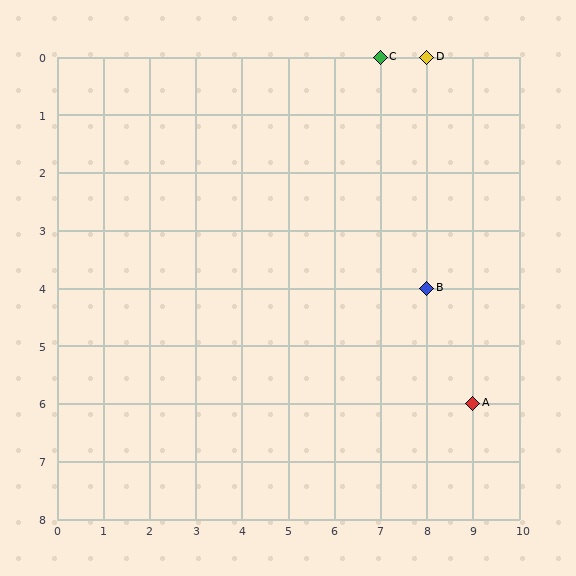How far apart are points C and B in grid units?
Points C and B are 1 column and 4 rows apart (about 4.1 grid units diagonally).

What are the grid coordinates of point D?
Point D is at grid coordinates (8, 0).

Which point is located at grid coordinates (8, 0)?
Point D is at (8, 0).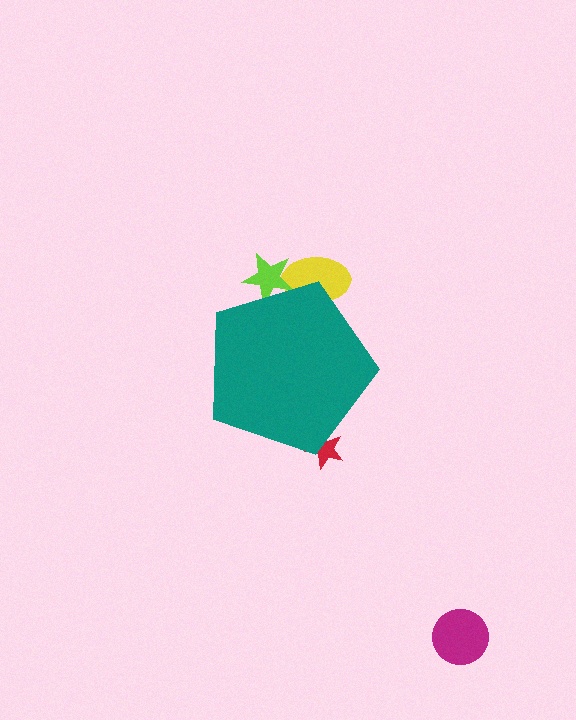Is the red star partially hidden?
Yes, the red star is partially hidden behind the teal pentagon.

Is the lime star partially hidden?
Yes, the lime star is partially hidden behind the teal pentagon.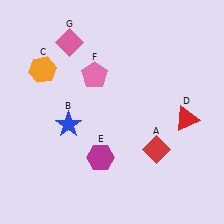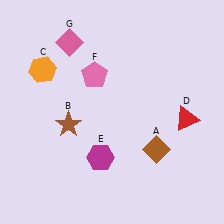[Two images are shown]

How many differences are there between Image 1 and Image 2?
There are 2 differences between the two images.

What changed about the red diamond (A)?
In Image 1, A is red. In Image 2, it changed to brown.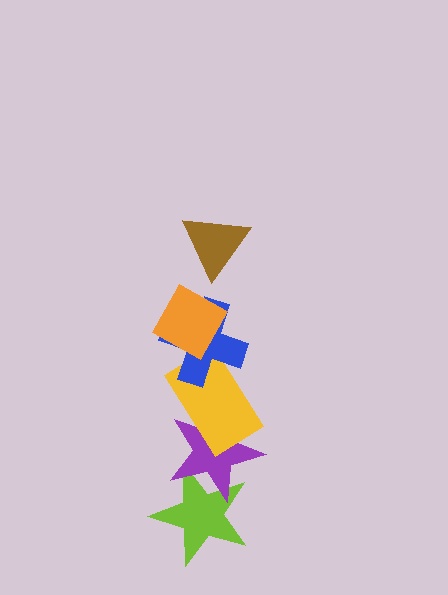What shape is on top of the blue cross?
The orange diamond is on top of the blue cross.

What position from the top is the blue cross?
The blue cross is 3rd from the top.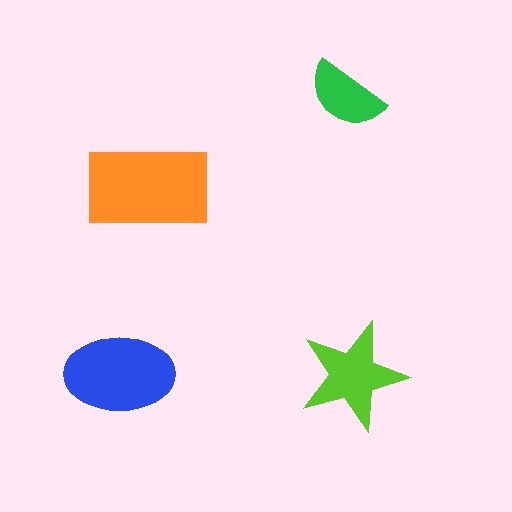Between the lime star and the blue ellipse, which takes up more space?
The blue ellipse.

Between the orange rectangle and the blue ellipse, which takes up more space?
The orange rectangle.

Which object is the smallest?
The green semicircle.